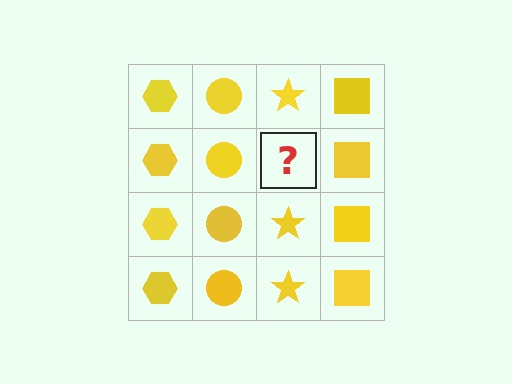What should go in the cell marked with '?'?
The missing cell should contain a yellow star.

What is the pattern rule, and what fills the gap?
The rule is that each column has a consistent shape. The gap should be filled with a yellow star.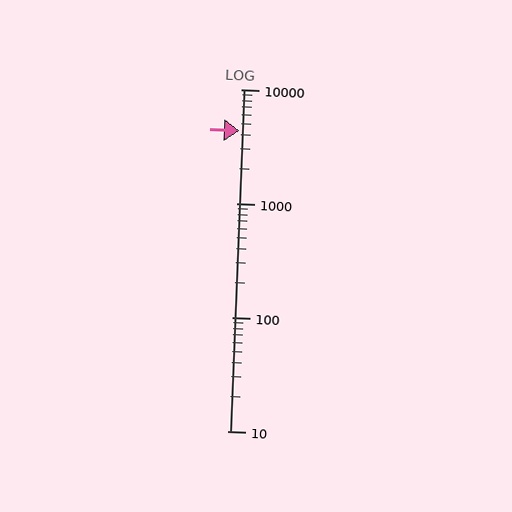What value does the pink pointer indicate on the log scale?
The pointer indicates approximately 4300.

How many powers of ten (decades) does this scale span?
The scale spans 3 decades, from 10 to 10000.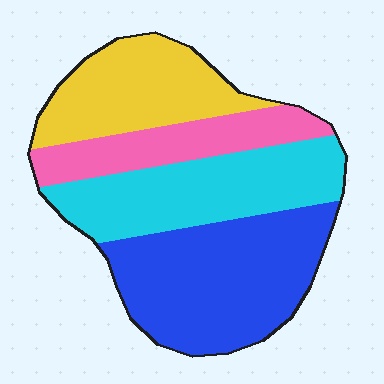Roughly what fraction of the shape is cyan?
Cyan covers 27% of the shape.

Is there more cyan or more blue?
Blue.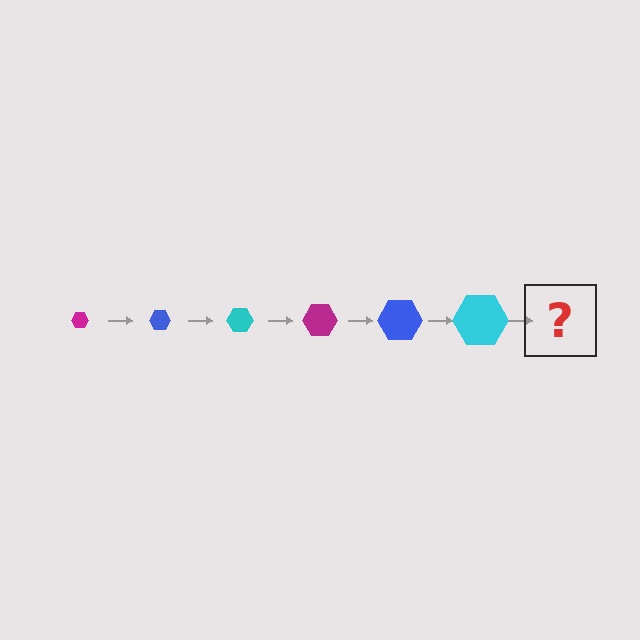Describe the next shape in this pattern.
It should be a magenta hexagon, larger than the previous one.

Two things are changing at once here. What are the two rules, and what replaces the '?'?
The two rules are that the hexagon grows larger each step and the color cycles through magenta, blue, and cyan. The '?' should be a magenta hexagon, larger than the previous one.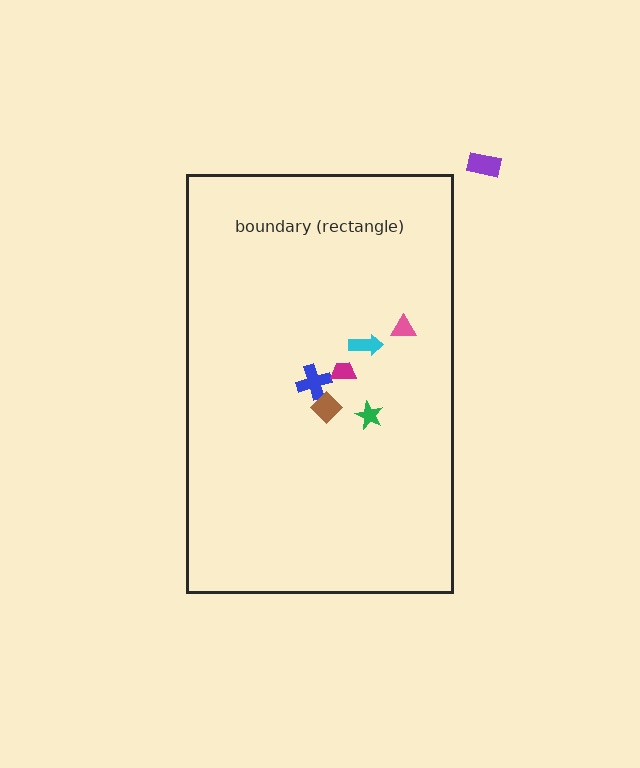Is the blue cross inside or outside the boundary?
Inside.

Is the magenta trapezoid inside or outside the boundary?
Inside.